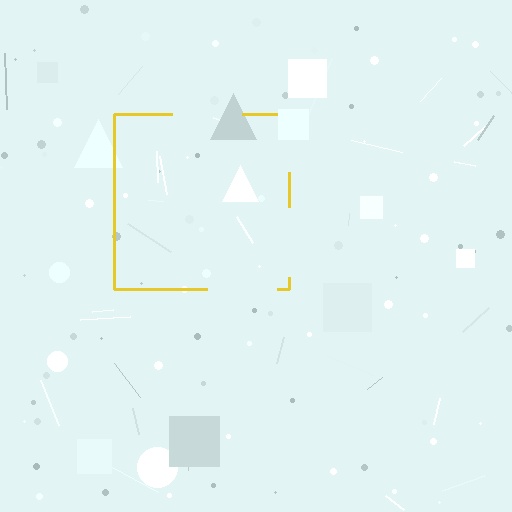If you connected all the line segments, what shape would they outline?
They would outline a square.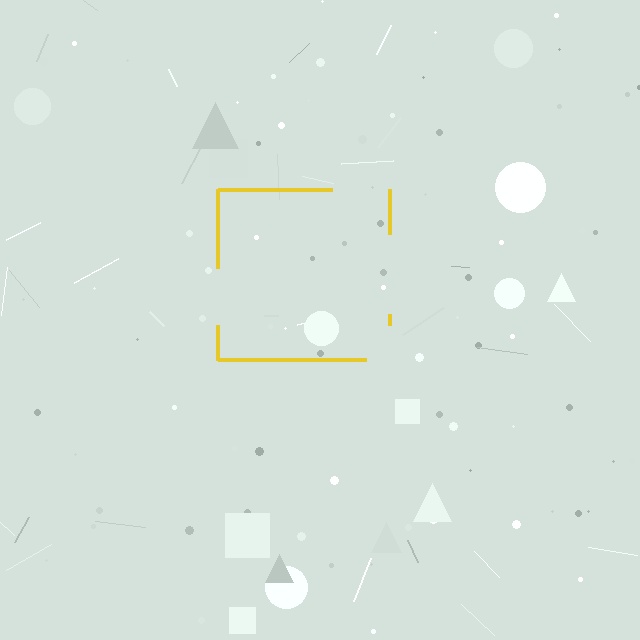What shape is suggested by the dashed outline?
The dashed outline suggests a square.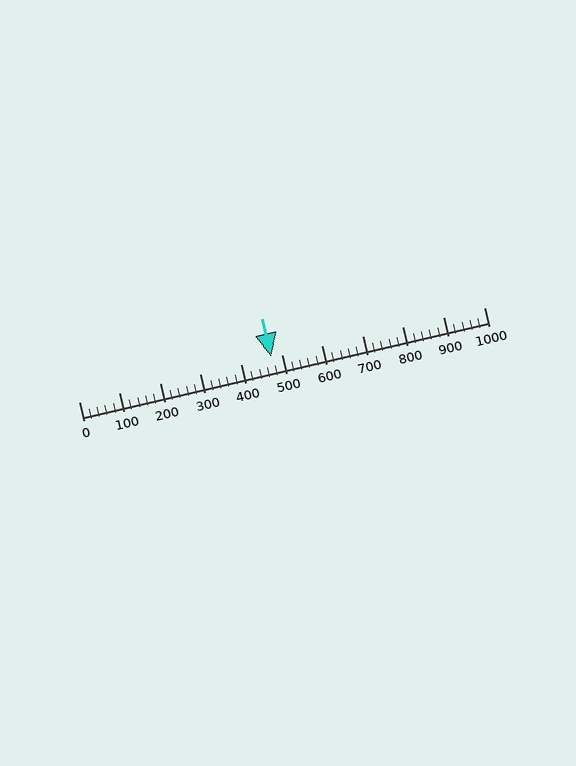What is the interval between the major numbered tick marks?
The major tick marks are spaced 100 units apart.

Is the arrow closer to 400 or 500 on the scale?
The arrow is closer to 500.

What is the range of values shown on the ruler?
The ruler shows values from 0 to 1000.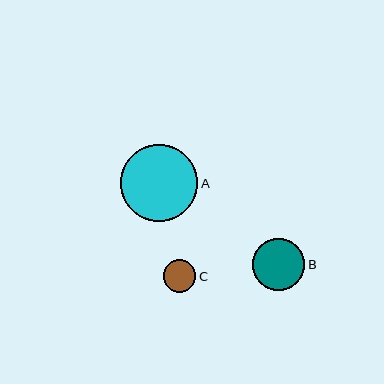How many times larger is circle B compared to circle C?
Circle B is approximately 1.6 times the size of circle C.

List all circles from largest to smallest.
From largest to smallest: A, B, C.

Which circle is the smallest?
Circle C is the smallest with a size of approximately 32 pixels.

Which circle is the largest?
Circle A is the largest with a size of approximately 77 pixels.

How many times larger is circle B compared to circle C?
Circle B is approximately 1.6 times the size of circle C.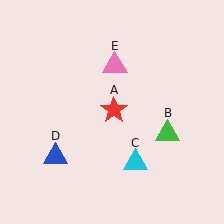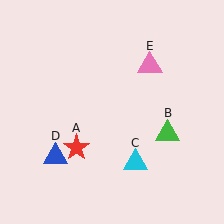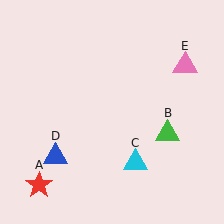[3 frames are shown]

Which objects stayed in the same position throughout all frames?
Green triangle (object B) and cyan triangle (object C) and blue triangle (object D) remained stationary.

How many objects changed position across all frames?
2 objects changed position: red star (object A), pink triangle (object E).